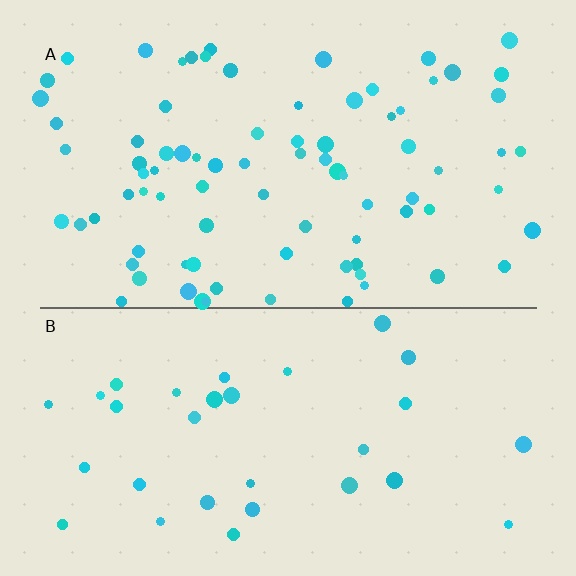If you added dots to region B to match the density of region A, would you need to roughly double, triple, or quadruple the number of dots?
Approximately triple.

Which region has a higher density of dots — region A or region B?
A (the top).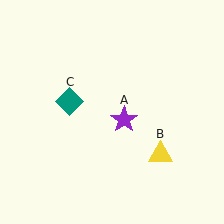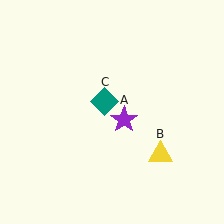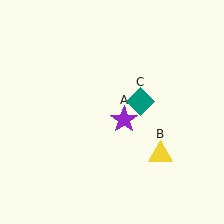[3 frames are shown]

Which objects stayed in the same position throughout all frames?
Purple star (object A) and yellow triangle (object B) remained stationary.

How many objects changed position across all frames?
1 object changed position: teal diamond (object C).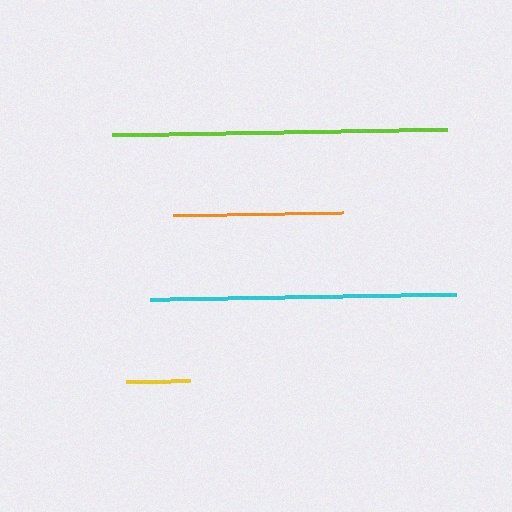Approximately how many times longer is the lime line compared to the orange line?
The lime line is approximately 2.0 times the length of the orange line.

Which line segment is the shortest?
The yellow line is the shortest at approximately 64 pixels.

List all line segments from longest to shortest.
From longest to shortest: lime, cyan, orange, yellow.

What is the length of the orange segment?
The orange segment is approximately 170 pixels long.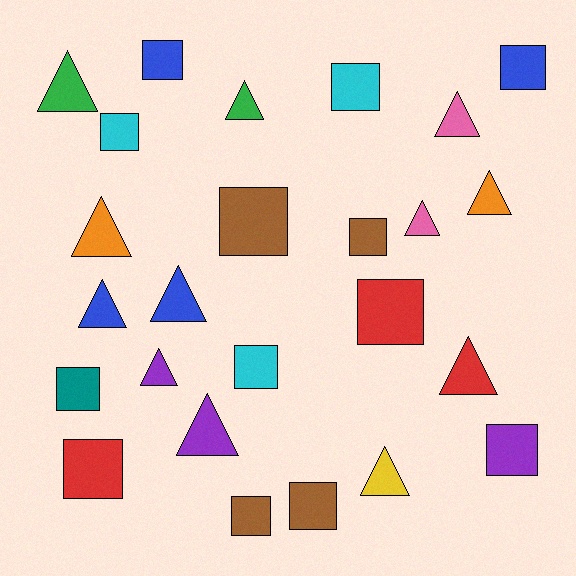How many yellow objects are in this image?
There is 1 yellow object.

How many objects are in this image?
There are 25 objects.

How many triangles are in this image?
There are 12 triangles.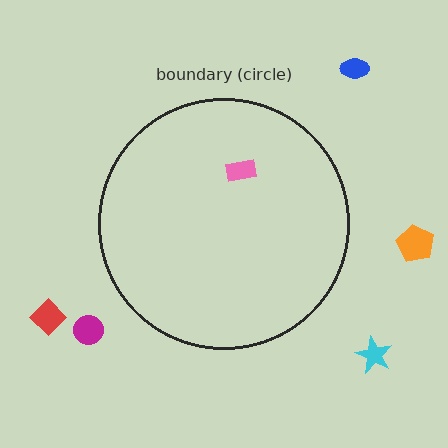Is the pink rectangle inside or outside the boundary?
Inside.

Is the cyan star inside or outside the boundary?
Outside.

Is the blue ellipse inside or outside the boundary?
Outside.